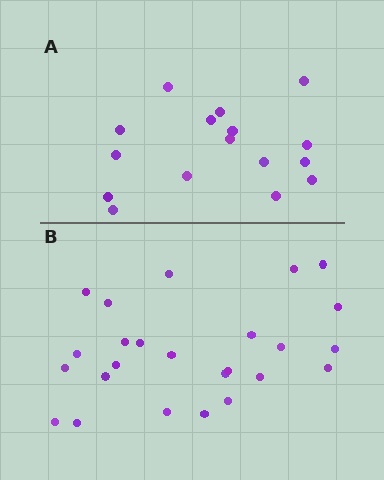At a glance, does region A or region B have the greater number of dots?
Region B (the bottom region) has more dots.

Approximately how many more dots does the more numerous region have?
Region B has roughly 8 or so more dots than region A.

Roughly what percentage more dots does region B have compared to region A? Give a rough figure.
About 55% more.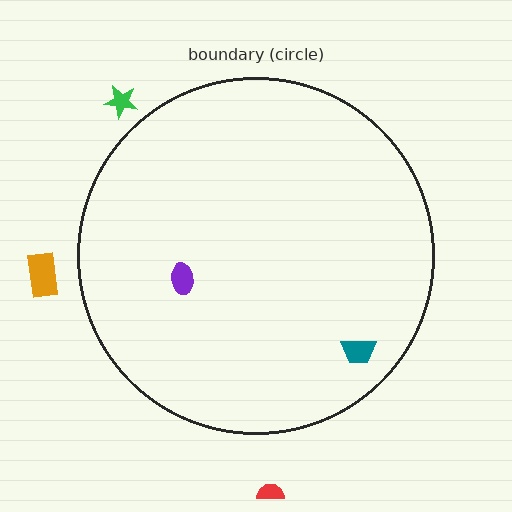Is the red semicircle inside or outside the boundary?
Outside.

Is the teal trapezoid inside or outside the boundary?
Inside.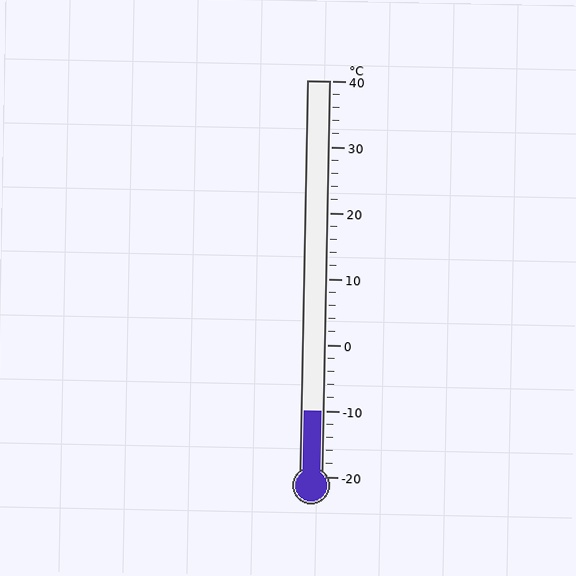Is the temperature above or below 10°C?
The temperature is below 10°C.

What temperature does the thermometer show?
The thermometer shows approximately -10°C.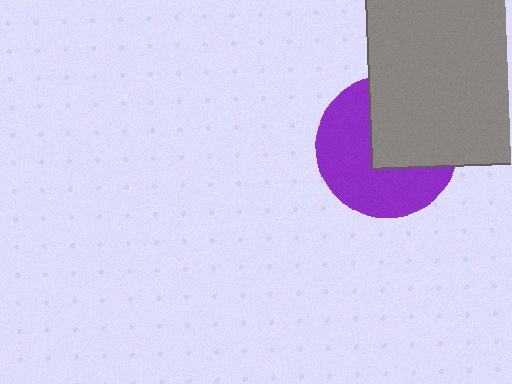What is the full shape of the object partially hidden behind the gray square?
The partially hidden object is a purple circle.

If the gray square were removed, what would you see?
You would see the complete purple circle.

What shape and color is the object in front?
The object in front is a gray square.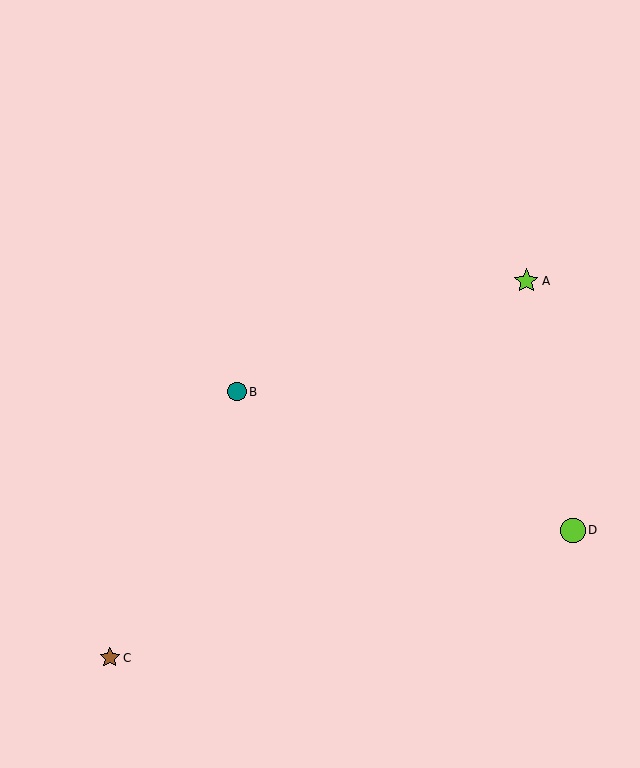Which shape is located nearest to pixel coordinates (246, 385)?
The teal circle (labeled B) at (237, 392) is nearest to that location.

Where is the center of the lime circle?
The center of the lime circle is at (573, 531).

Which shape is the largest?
The lime star (labeled A) is the largest.